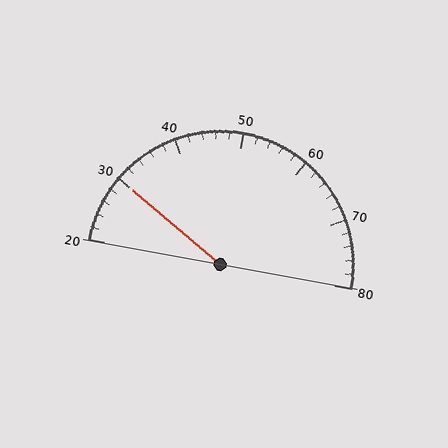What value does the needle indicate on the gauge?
The needle indicates approximately 30.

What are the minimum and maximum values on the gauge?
The gauge ranges from 20 to 80.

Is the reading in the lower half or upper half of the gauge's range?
The reading is in the lower half of the range (20 to 80).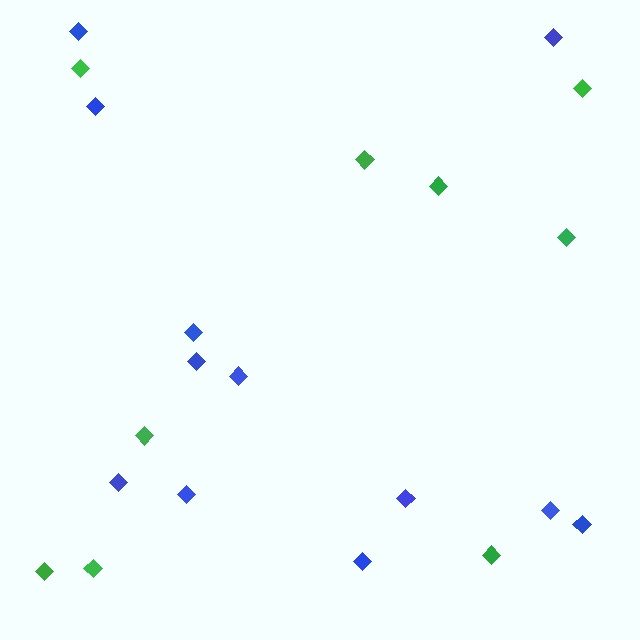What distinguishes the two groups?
There are 2 groups: one group of green diamonds (9) and one group of blue diamonds (12).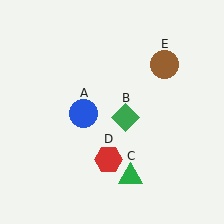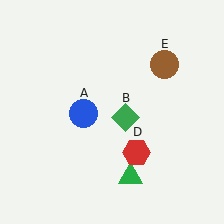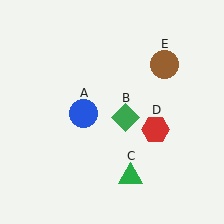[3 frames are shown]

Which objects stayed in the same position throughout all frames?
Blue circle (object A) and green diamond (object B) and green triangle (object C) and brown circle (object E) remained stationary.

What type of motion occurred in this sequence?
The red hexagon (object D) rotated counterclockwise around the center of the scene.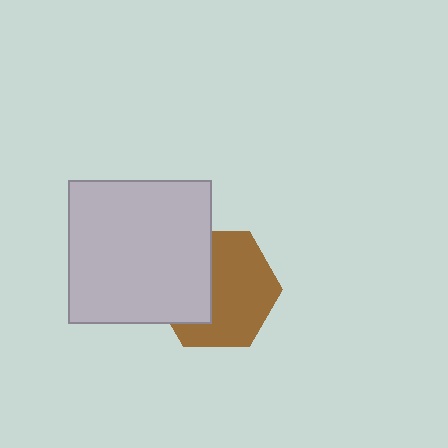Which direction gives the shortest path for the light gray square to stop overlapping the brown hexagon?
Moving left gives the shortest separation.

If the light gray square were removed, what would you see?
You would see the complete brown hexagon.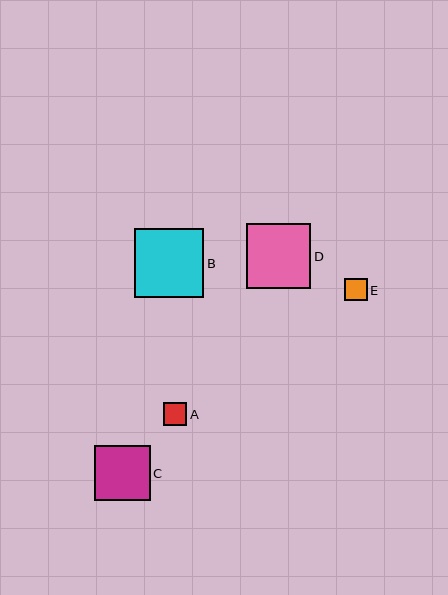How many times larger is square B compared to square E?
Square B is approximately 3.0 times the size of square E.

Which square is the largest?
Square B is the largest with a size of approximately 69 pixels.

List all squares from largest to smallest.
From largest to smallest: B, D, C, A, E.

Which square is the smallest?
Square E is the smallest with a size of approximately 23 pixels.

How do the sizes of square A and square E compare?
Square A and square E are approximately the same size.